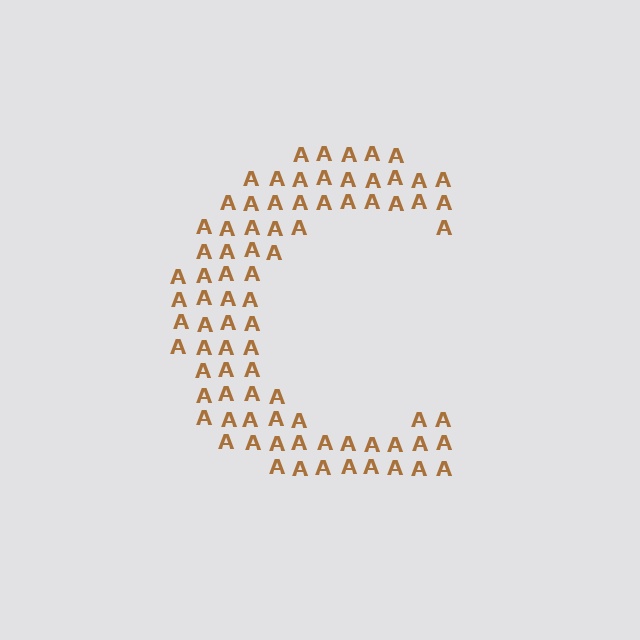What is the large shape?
The large shape is the letter C.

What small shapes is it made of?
It is made of small letter A's.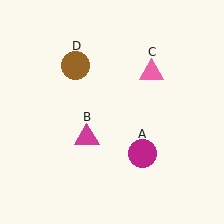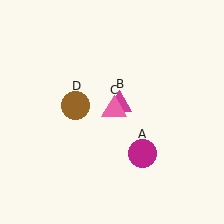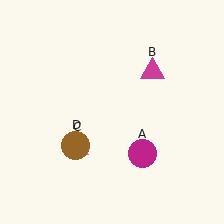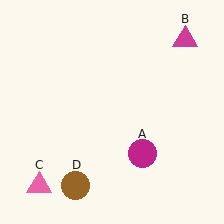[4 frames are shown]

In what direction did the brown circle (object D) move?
The brown circle (object D) moved down.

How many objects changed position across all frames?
3 objects changed position: magenta triangle (object B), pink triangle (object C), brown circle (object D).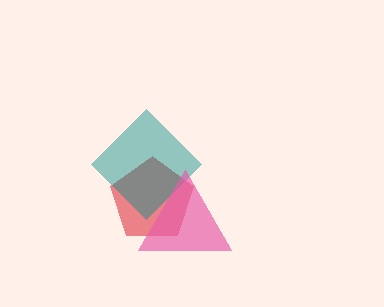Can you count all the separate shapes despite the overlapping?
Yes, there are 3 separate shapes.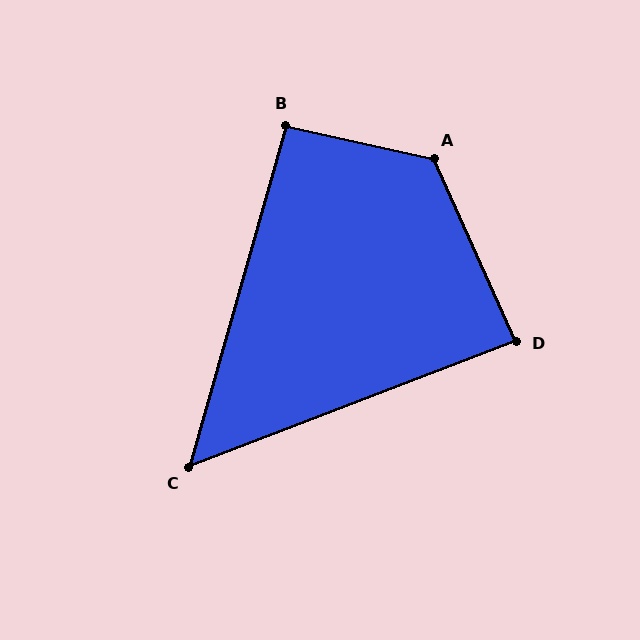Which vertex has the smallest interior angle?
C, at approximately 53 degrees.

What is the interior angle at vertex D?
Approximately 87 degrees (approximately right).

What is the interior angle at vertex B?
Approximately 93 degrees (approximately right).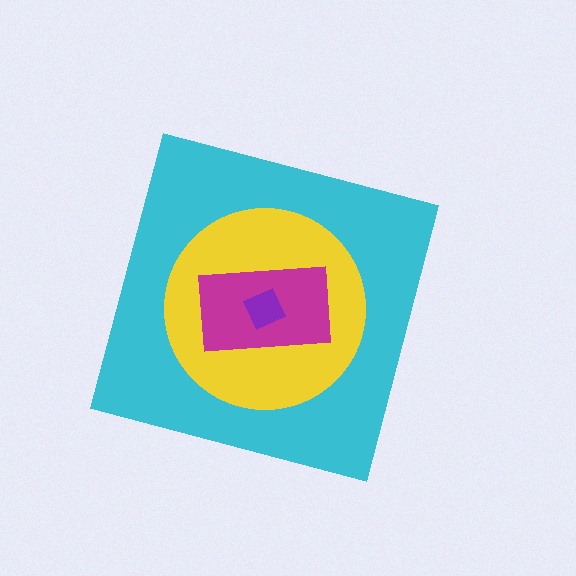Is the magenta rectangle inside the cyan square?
Yes.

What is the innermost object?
The purple square.